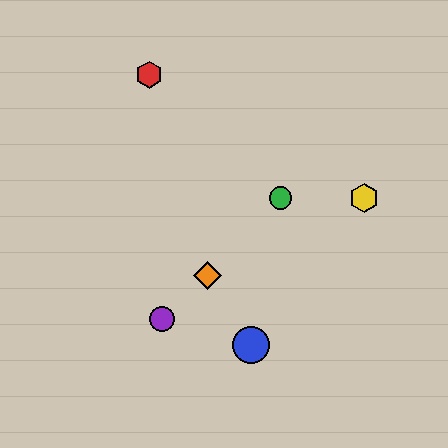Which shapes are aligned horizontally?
The green circle, the yellow hexagon are aligned horizontally.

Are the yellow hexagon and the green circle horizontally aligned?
Yes, both are at y≈198.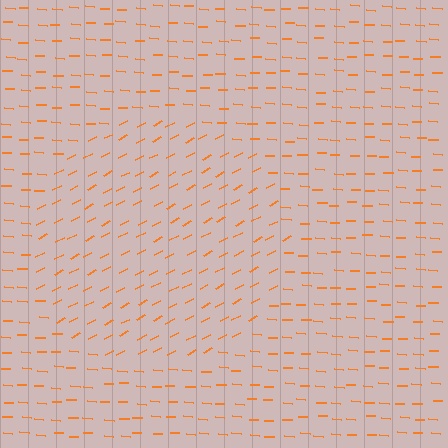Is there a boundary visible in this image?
Yes, there is a texture boundary formed by a change in line orientation.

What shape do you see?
I see a circle.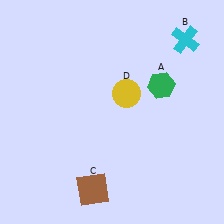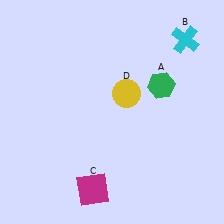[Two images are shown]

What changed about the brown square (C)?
In Image 1, C is brown. In Image 2, it changed to magenta.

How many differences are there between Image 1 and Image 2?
There is 1 difference between the two images.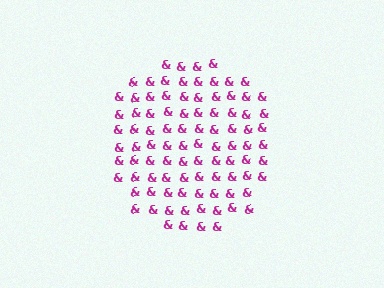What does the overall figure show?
The overall figure shows a circle.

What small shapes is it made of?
It is made of small ampersands.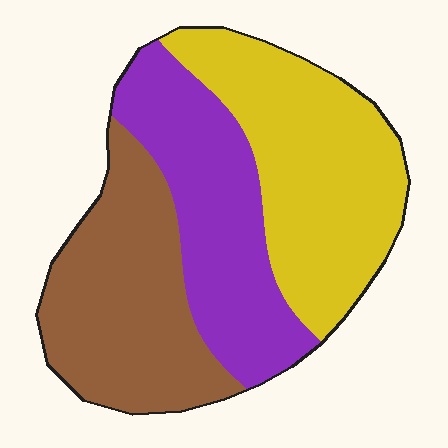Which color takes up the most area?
Yellow, at roughly 35%.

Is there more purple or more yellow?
Yellow.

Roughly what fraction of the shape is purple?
Purple covers roughly 30% of the shape.